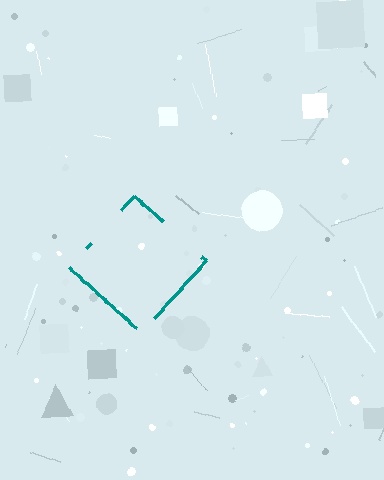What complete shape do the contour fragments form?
The contour fragments form a diamond.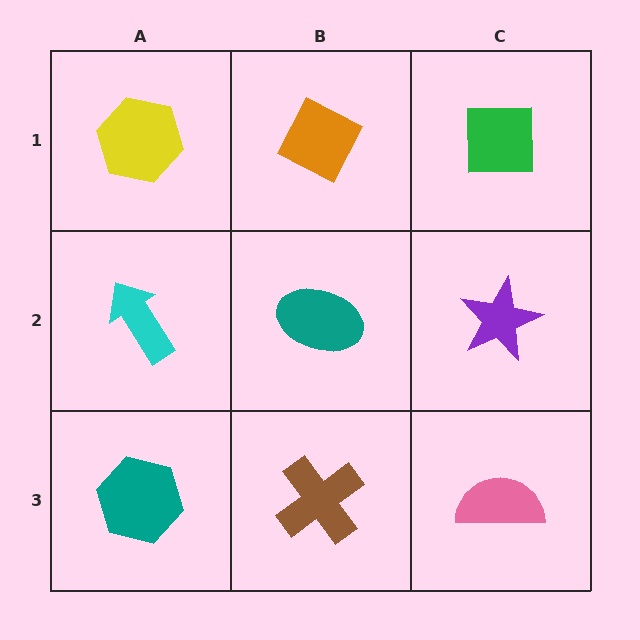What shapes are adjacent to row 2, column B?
An orange diamond (row 1, column B), a brown cross (row 3, column B), a cyan arrow (row 2, column A), a purple star (row 2, column C).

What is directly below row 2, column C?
A pink semicircle.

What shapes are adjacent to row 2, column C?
A green square (row 1, column C), a pink semicircle (row 3, column C), a teal ellipse (row 2, column B).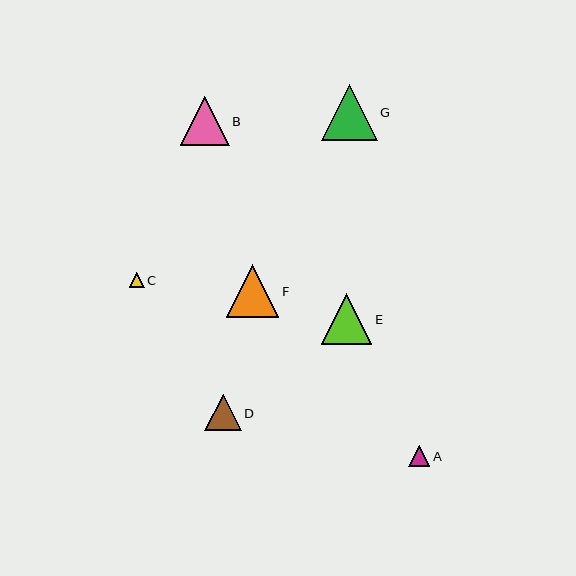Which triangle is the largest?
Triangle G is the largest with a size of approximately 55 pixels.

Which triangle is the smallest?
Triangle C is the smallest with a size of approximately 15 pixels.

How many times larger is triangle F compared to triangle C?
Triangle F is approximately 3.5 times the size of triangle C.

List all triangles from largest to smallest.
From largest to smallest: G, F, E, B, D, A, C.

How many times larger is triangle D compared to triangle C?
Triangle D is approximately 2.4 times the size of triangle C.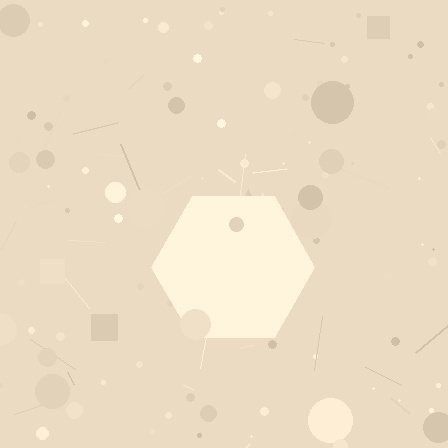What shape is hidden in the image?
A hexagon is hidden in the image.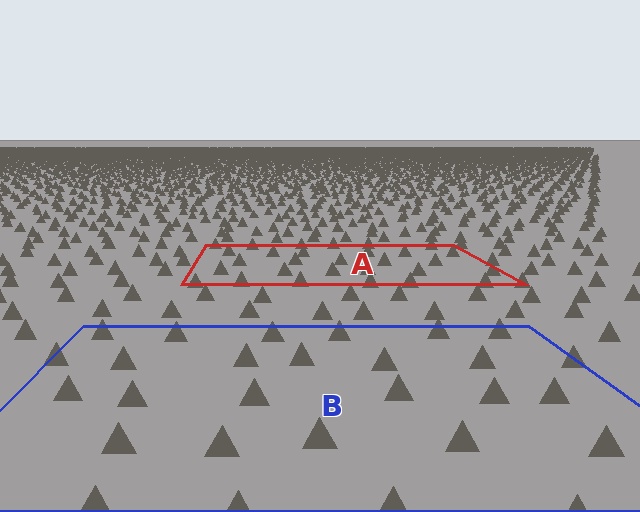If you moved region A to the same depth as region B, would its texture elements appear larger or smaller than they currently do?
They would appear larger. At a closer depth, the same texture elements are projected at a bigger on-screen size.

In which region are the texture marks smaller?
The texture marks are smaller in region A, because it is farther away.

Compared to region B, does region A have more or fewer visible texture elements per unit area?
Region A has more texture elements per unit area — they are packed more densely because it is farther away.